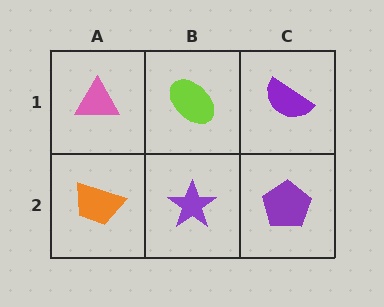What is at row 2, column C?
A purple pentagon.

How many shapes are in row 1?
3 shapes.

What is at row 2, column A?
An orange trapezoid.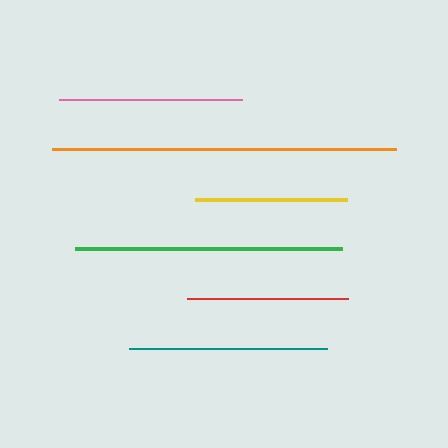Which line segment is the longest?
The orange line is the longest at approximately 344 pixels.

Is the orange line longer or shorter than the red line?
The orange line is longer than the red line.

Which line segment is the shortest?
The yellow line is the shortest at approximately 152 pixels.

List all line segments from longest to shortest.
From longest to shortest: orange, green, teal, pink, red, yellow.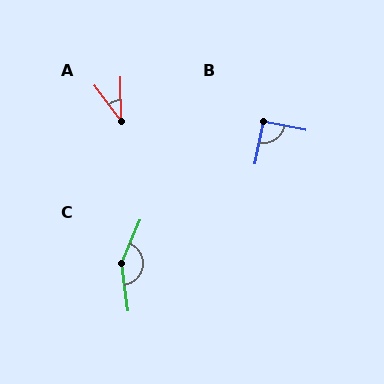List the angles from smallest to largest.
A (36°), B (90°), C (149°).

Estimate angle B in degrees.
Approximately 90 degrees.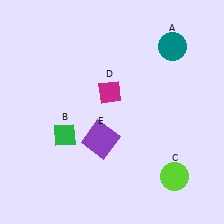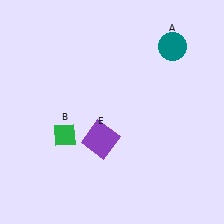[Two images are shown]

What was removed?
The lime circle (C), the magenta diamond (D) were removed in Image 2.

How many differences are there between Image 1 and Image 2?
There are 2 differences between the two images.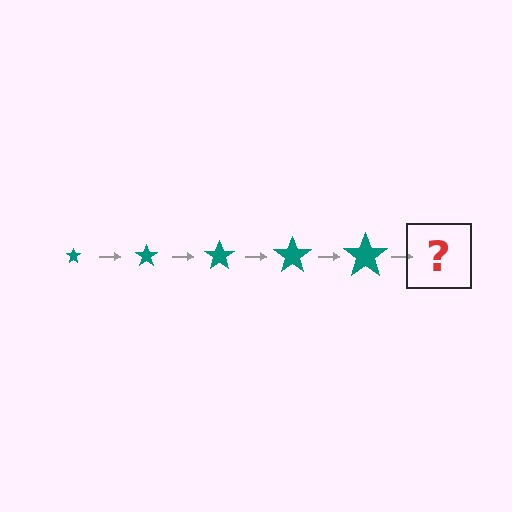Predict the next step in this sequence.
The next step is a teal star, larger than the previous one.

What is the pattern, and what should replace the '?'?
The pattern is that the star gets progressively larger each step. The '?' should be a teal star, larger than the previous one.